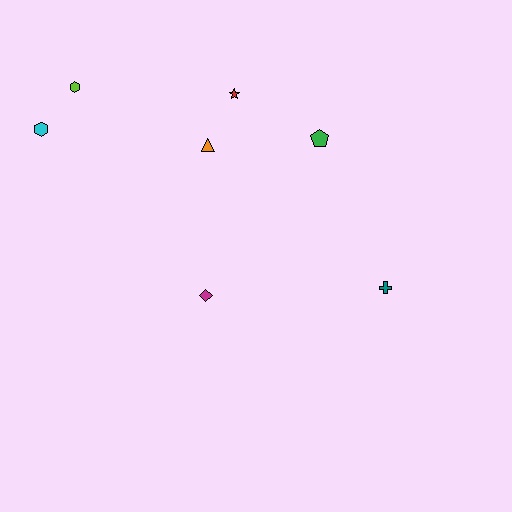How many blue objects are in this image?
There are no blue objects.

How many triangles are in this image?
There is 1 triangle.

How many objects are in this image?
There are 7 objects.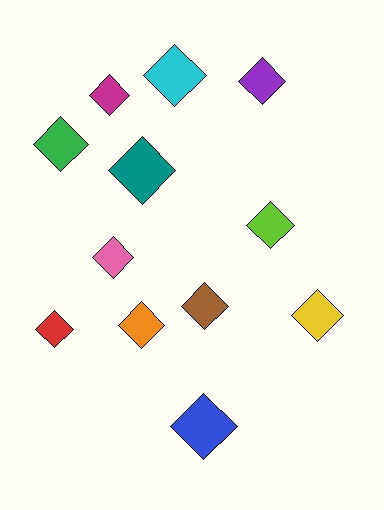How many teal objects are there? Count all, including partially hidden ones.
There is 1 teal object.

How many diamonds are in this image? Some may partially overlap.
There are 12 diamonds.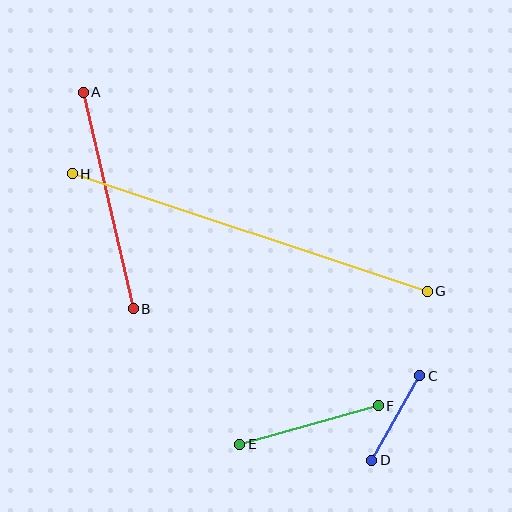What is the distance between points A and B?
The distance is approximately 222 pixels.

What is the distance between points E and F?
The distance is approximately 144 pixels.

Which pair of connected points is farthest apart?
Points G and H are farthest apart.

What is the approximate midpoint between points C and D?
The midpoint is at approximately (396, 418) pixels.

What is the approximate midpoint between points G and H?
The midpoint is at approximately (250, 233) pixels.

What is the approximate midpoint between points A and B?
The midpoint is at approximately (108, 201) pixels.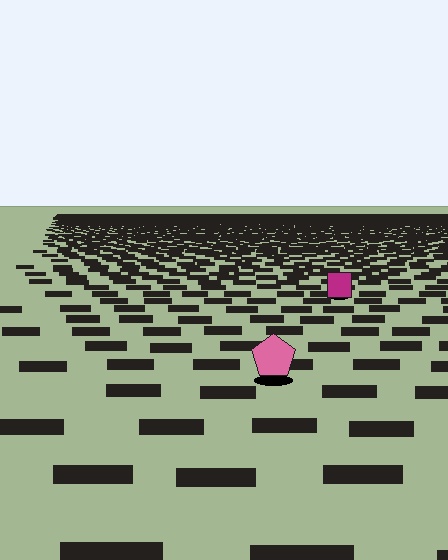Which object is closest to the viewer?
The pink pentagon is closest. The texture marks near it are larger and more spread out.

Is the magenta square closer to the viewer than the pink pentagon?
No. The pink pentagon is closer — you can tell from the texture gradient: the ground texture is coarser near it.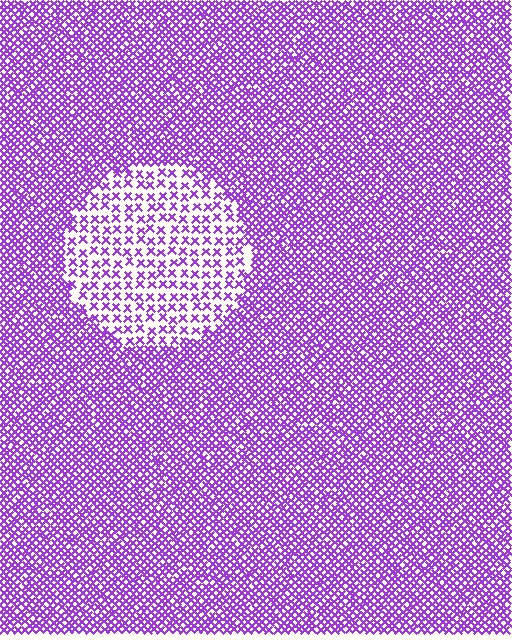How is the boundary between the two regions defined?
The boundary is defined by a change in element density (approximately 2.4x ratio). All elements are the same color, size, and shape.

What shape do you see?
I see a circle.